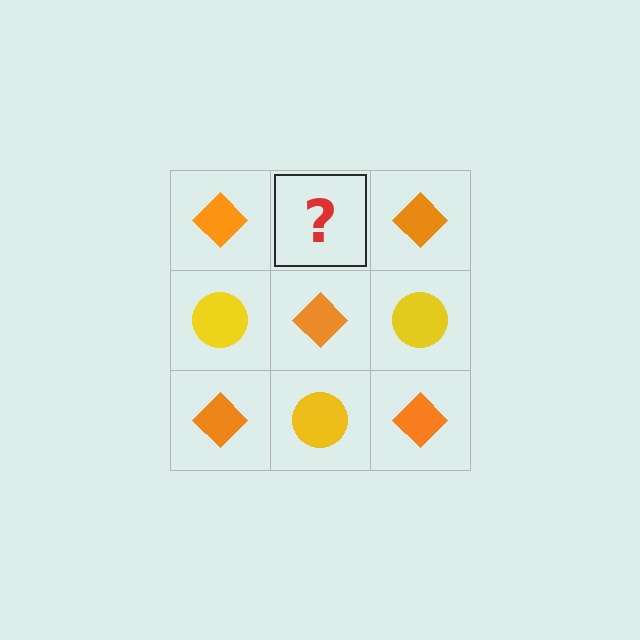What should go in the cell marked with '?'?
The missing cell should contain a yellow circle.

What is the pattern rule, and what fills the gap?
The rule is that it alternates orange diamond and yellow circle in a checkerboard pattern. The gap should be filled with a yellow circle.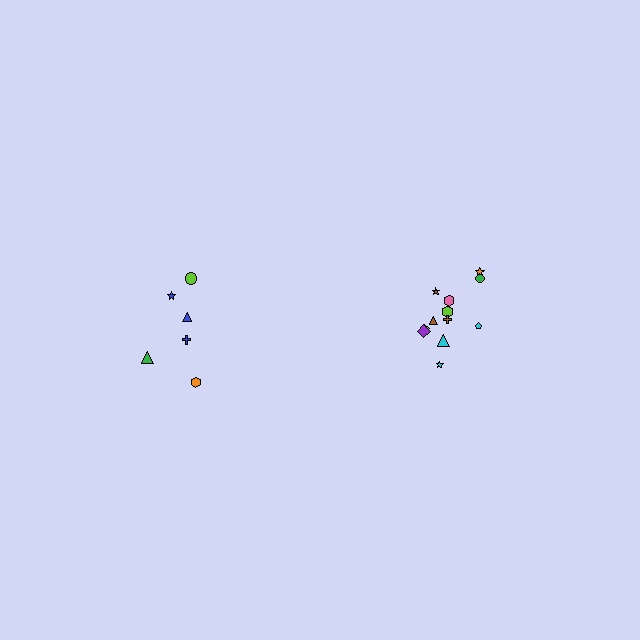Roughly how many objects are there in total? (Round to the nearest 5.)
Roughly 20 objects in total.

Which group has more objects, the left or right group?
The right group.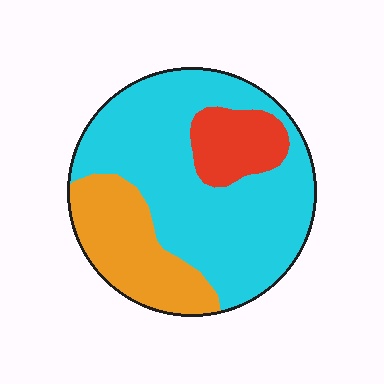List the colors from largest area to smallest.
From largest to smallest: cyan, orange, red.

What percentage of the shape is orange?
Orange covers 24% of the shape.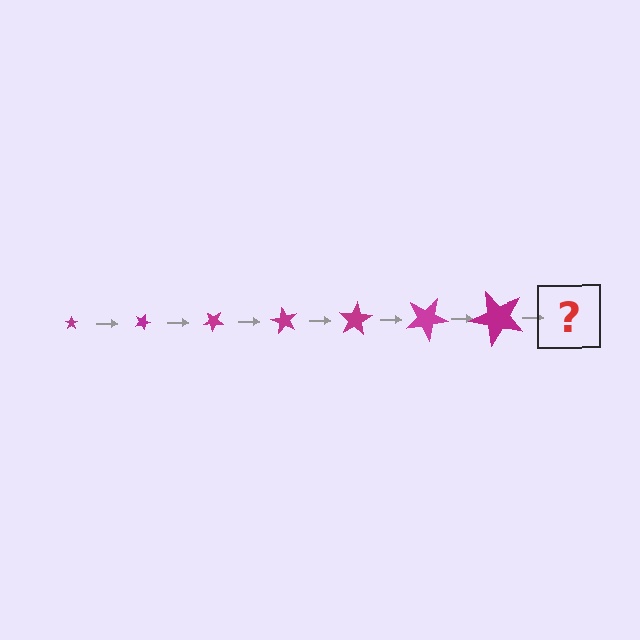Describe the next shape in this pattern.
It should be a star, larger than the previous one and rotated 140 degrees from the start.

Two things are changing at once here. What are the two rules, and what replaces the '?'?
The two rules are that the star grows larger each step and it rotates 20 degrees each step. The '?' should be a star, larger than the previous one and rotated 140 degrees from the start.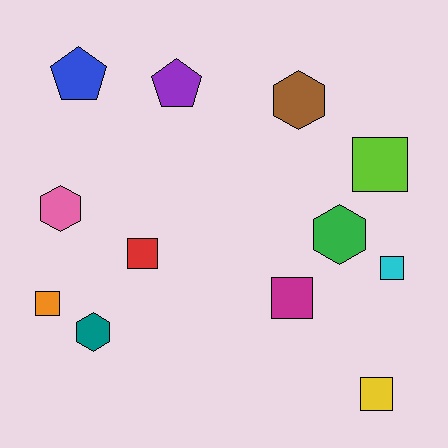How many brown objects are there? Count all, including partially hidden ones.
There is 1 brown object.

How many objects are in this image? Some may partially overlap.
There are 12 objects.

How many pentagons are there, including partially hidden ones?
There are 2 pentagons.